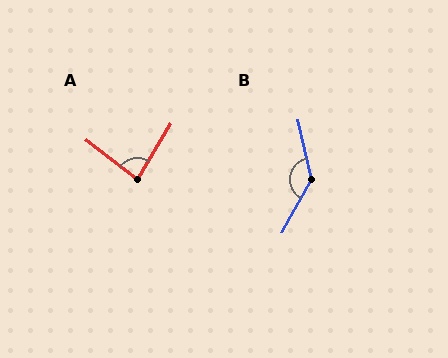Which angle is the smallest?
A, at approximately 84 degrees.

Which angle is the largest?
B, at approximately 138 degrees.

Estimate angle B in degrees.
Approximately 138 degrees.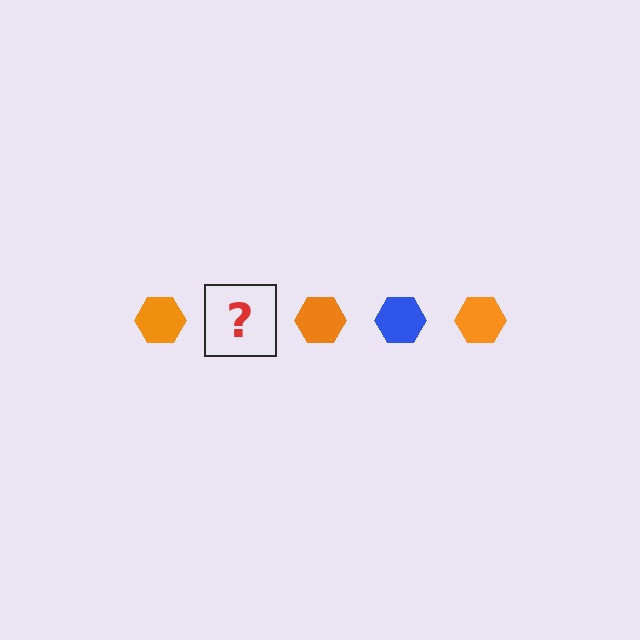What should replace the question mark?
The question mark should be replaced with a blue hexagon.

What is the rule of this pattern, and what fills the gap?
The rule is that the pattern cycles through orange, blue hexagons. The gap should be filled with a blue hexagon.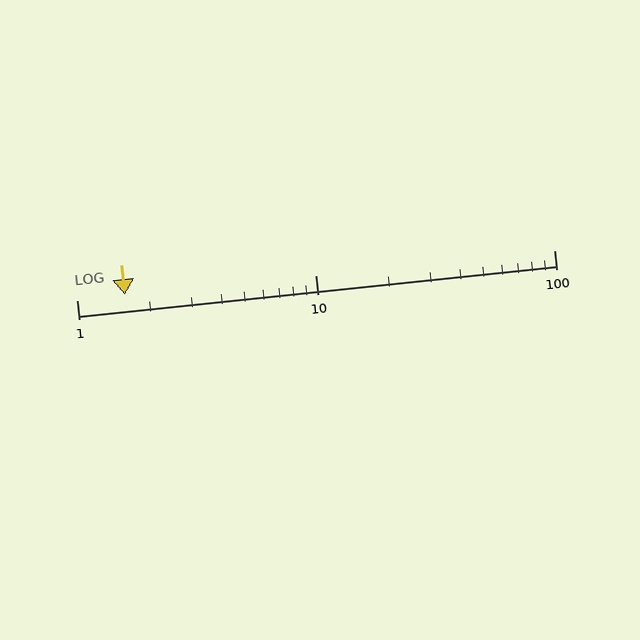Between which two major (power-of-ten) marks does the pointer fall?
The pointer is between 1 and 10.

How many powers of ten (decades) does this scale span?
The scale spans 2 decades, from 1 to 100.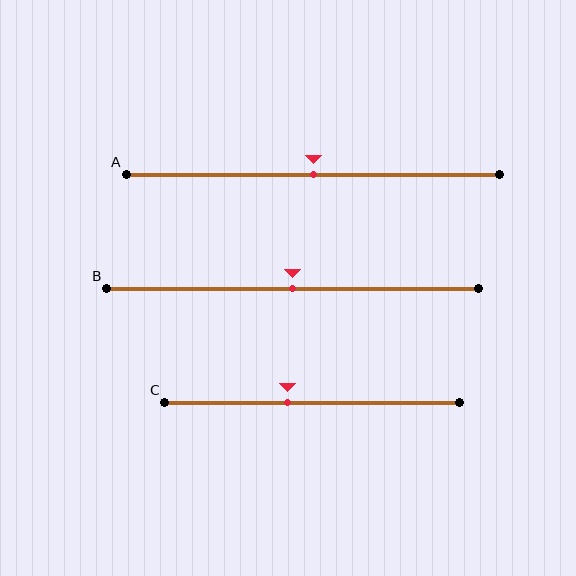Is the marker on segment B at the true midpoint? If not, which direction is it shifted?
Yes, the marker on segment B is at the true midpoint.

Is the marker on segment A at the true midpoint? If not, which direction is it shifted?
Yes, the marker on segment A is at the true midpoint.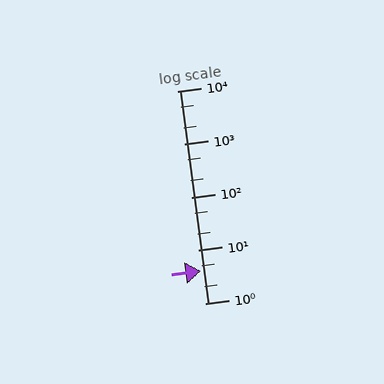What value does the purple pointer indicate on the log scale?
The pointer indicates approximately 4.1.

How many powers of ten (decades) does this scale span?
The scale spans 4 decades, from 1 to 10000.